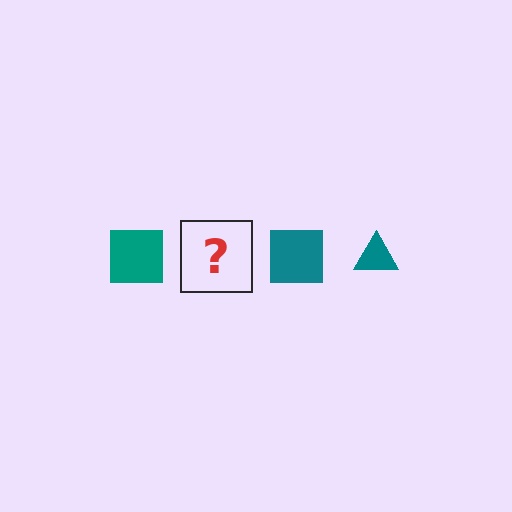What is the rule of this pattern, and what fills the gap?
The rule is that the pattern cycles through square, triangle shapes in teal. The gap should be filled with a teal triangle.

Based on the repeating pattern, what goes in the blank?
The blank should be a teal triangle.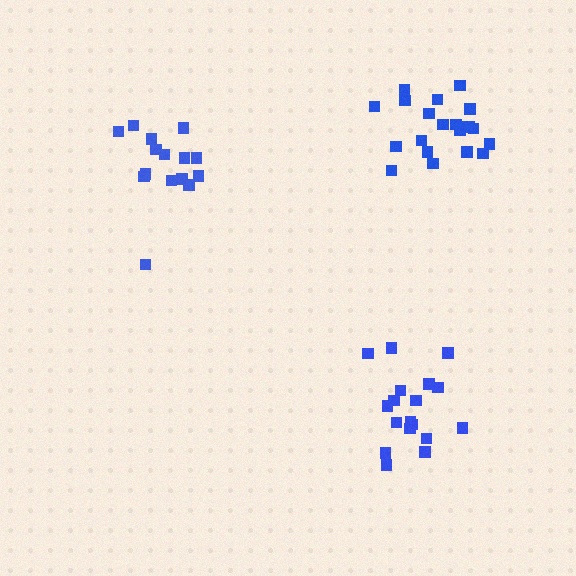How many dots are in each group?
Group 1: 19 dots, Group 2: 15 dots, Group 3: 21 dots (55 total).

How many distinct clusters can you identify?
There are 3 distinct clusters.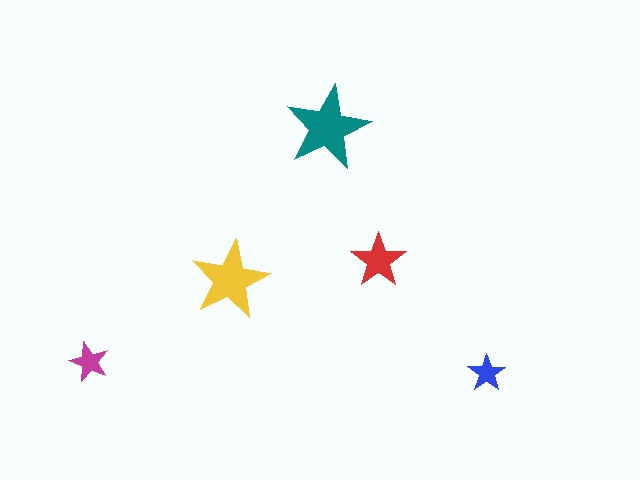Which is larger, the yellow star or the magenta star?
The yellow one.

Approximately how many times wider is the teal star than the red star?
About 1.5 times wider.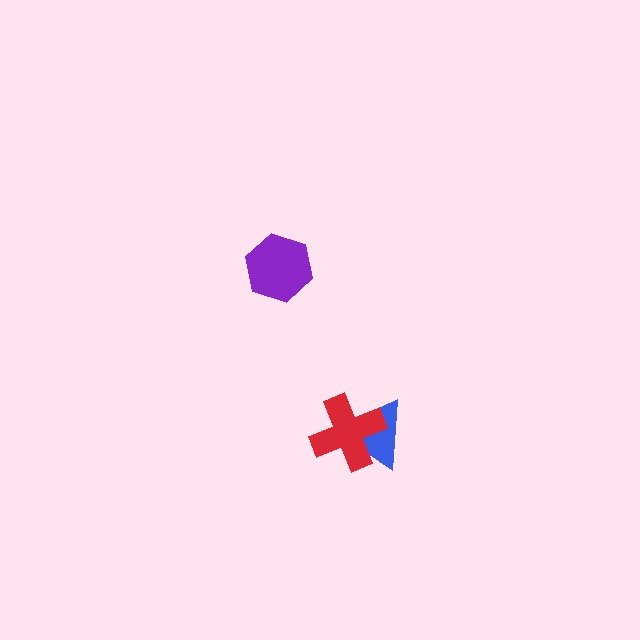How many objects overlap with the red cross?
1 object overlaps with the red cross.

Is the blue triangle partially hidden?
Yes, it is partially covered by another shape.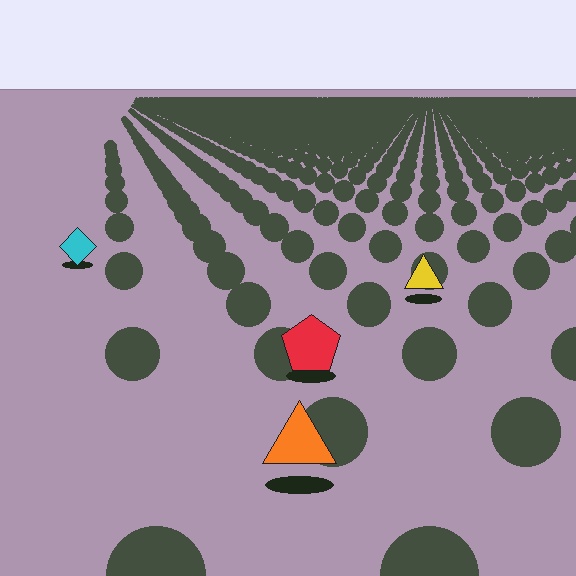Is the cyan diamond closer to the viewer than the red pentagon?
No. The red pentagon is closer — you can tell from the texture gradient: the ground texture is coarser near it.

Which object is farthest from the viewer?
The cyan diamond is farthest from the viewer. It appears smaller and the ground texture around it is denser.